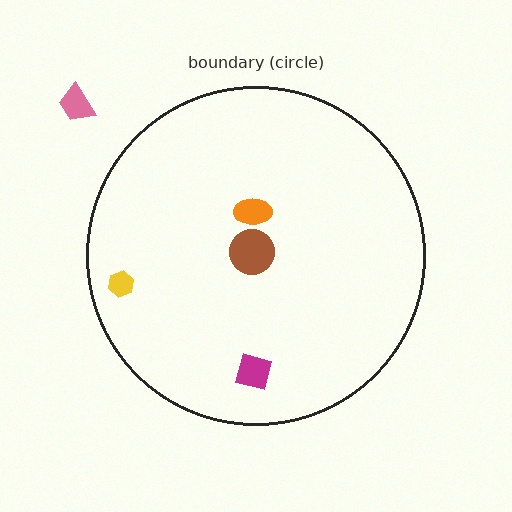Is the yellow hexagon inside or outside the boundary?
Inside.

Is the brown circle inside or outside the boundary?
Inside.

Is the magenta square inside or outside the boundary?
Inside.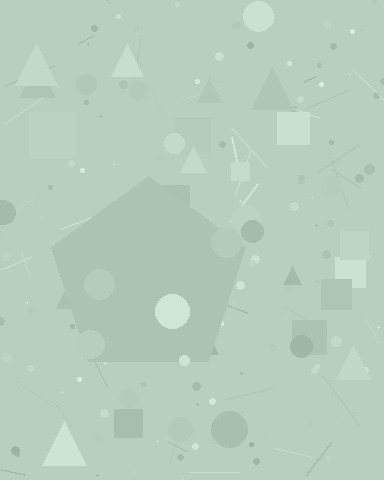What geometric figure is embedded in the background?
A pentagon is embedded in the background.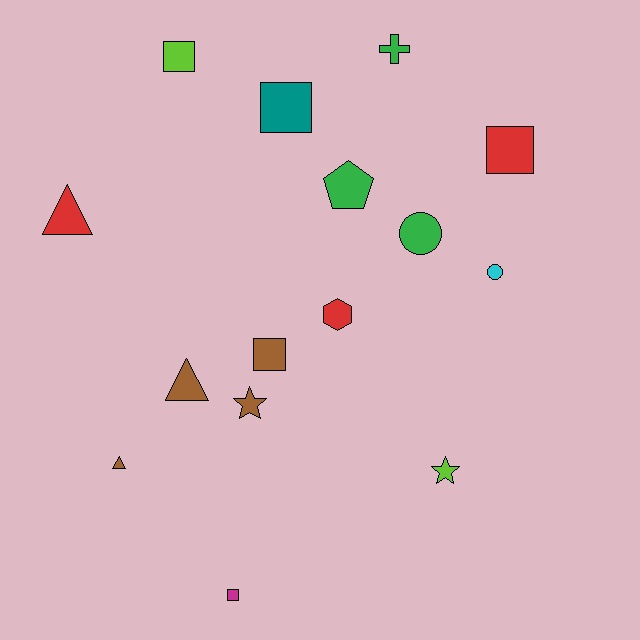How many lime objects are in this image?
There are 2 lime objects.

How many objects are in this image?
There are 15 objects.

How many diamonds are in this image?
There are no diamonds.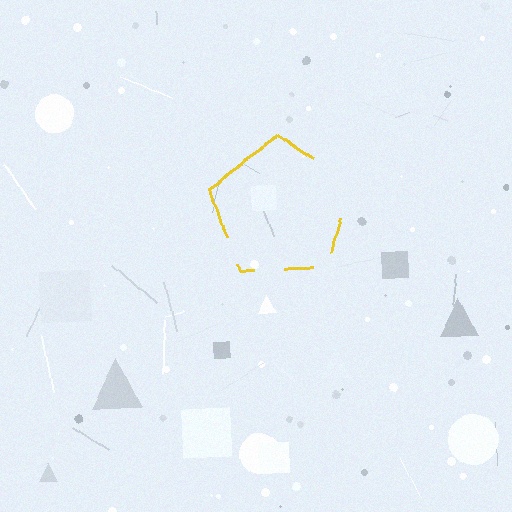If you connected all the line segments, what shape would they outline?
They would outline a pentagon.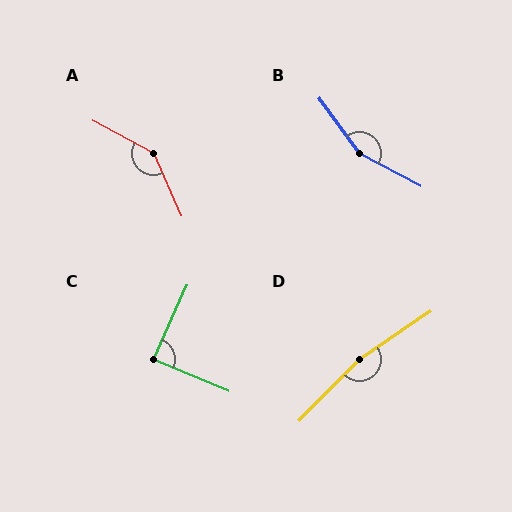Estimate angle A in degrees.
Approximately 142 degrees.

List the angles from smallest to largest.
C (89°), A (142°), B (154°), D (168°).